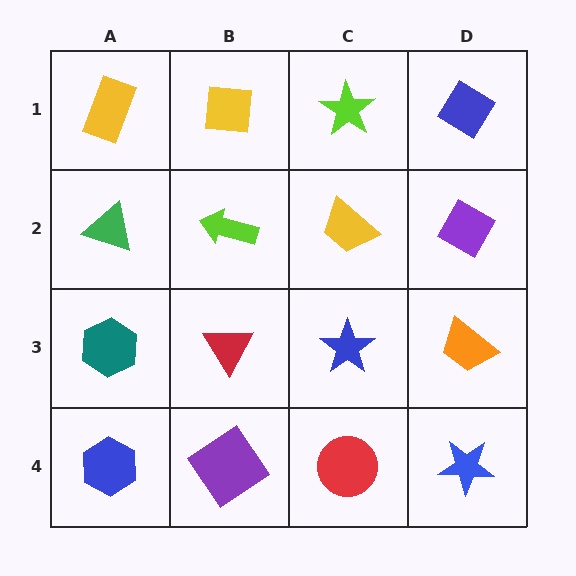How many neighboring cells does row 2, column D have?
3.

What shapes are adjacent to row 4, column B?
A red triangle (row 3, column B), a blue hexagon (row 4, column A), a red circle (row 4, column C).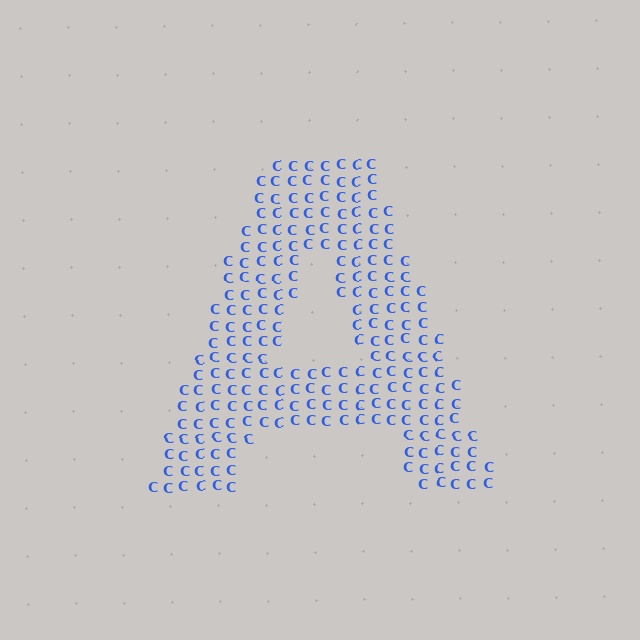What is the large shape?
The large shape is the letter A.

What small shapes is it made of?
It is made of small letter C's.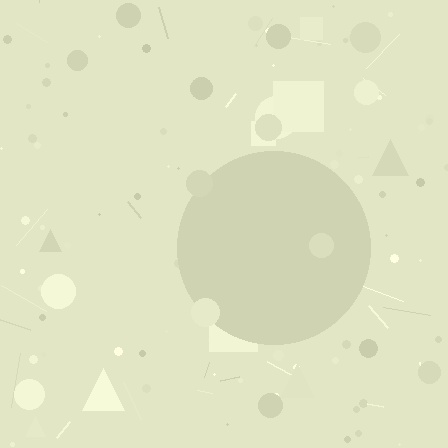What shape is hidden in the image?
A circle is hidden in the image.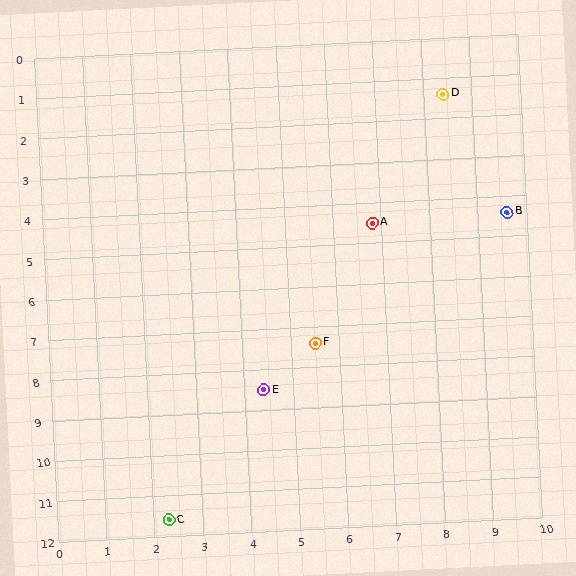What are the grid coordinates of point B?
Point B is at approximately (9.6, 4.4).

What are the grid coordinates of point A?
Point A is at approximately (6.8, 4.5).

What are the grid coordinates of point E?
Point E is at approximately (4.4, 8.5).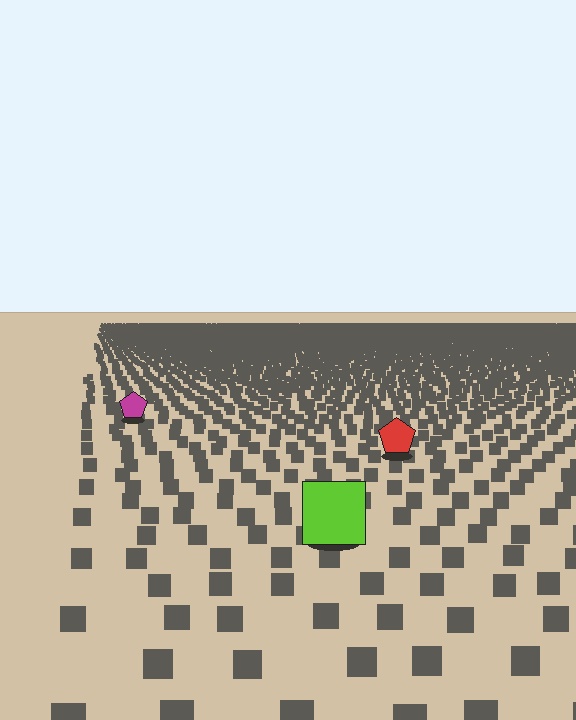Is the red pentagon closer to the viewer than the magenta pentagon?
Yes. The red pentagon is closer — you can tell from the texture gradient: the ground texture is coarser near it.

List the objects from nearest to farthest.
From nearest to farthest: the lime square, the red pentagon, the magenta pentagon.